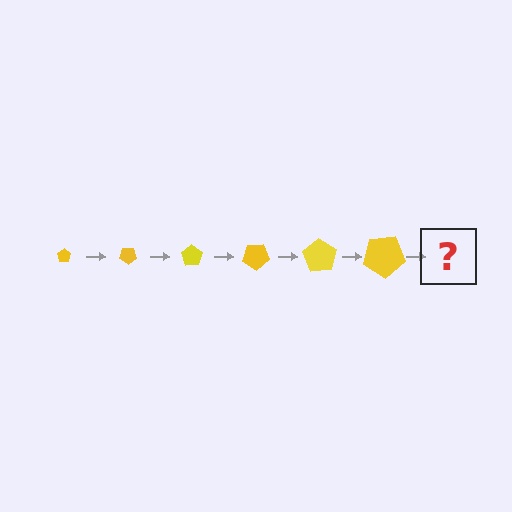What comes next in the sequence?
The next element should be a pentagon, larger than the previous one and rotated 210 degrees from the start.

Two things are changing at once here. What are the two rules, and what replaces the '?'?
The two rules are that the pentagon grows larger each step and it rotates 35 degrees each step. The '?' should be a pentagon, larger than the previous one and rotated 210 degrees from the start.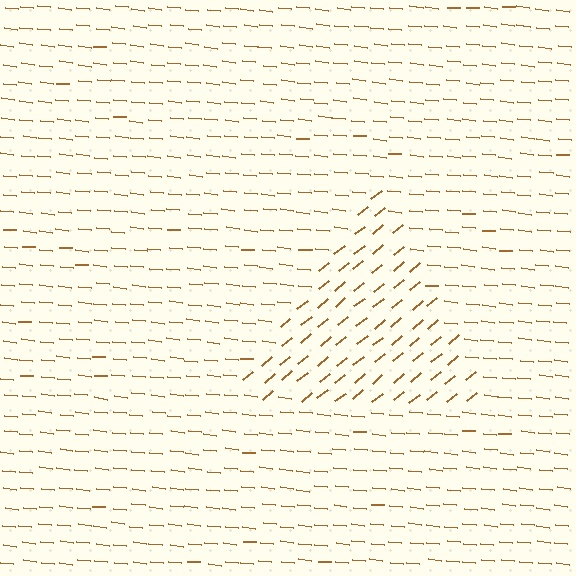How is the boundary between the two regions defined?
The boundary is defined purely by a change in line orientation (approximately 45 degrees difference). All lines are the same color and thickness.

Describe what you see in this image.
The image is filled with small brown line segments. A triangle region in the image has lines oriented differently from the surrounding lines, creating a visible texture boundary.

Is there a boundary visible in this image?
Yes, there is a texture boundary formed by a change in line orientation.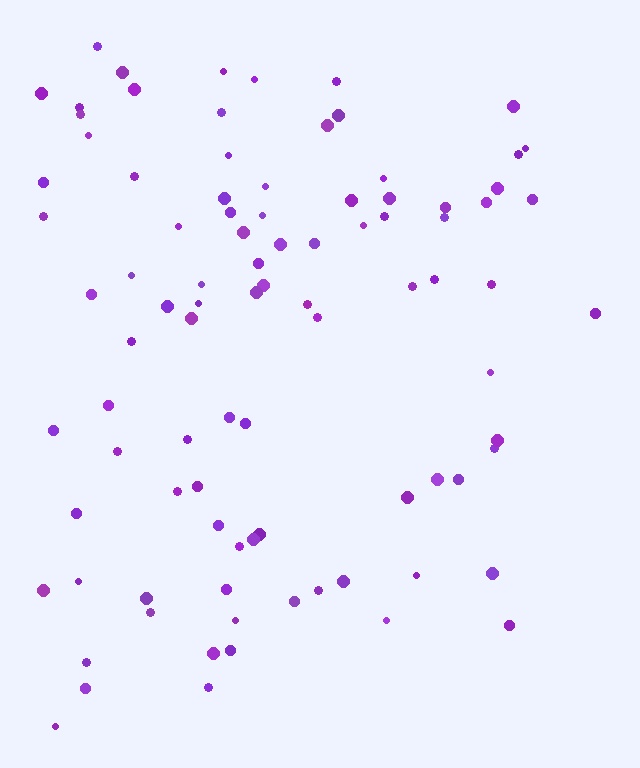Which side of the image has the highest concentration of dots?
The left.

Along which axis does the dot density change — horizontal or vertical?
Horizontal.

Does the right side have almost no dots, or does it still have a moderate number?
Still a moderate number, just noticeably fewer than the left.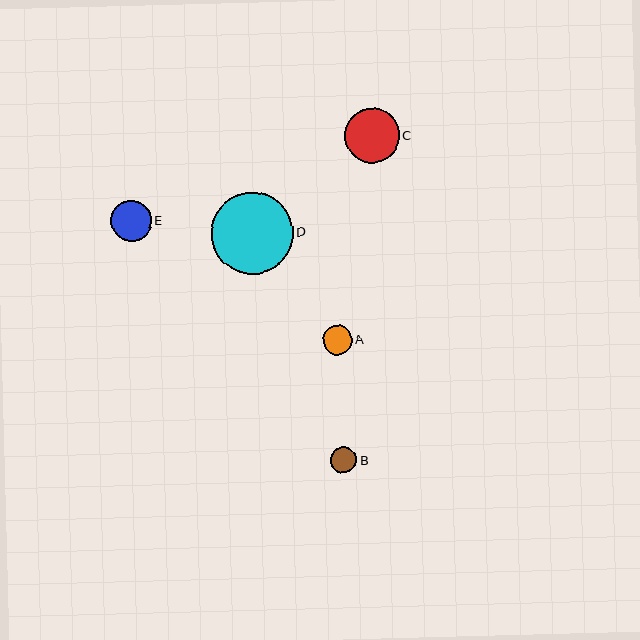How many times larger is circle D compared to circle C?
Circle D is approximately 1.5 times the size of circle C.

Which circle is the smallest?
Circle B is the smallest with a size of approximately 27 pixels.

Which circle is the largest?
Circle D is the largest with a size of approximately 82 pixels.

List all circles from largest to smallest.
From largest to smallest: D, C, E, A, B.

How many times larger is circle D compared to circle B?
Circle D is approximately 3.1 times the size of circle B.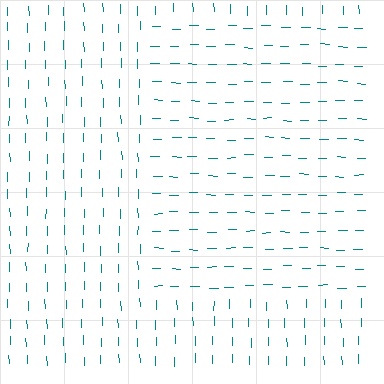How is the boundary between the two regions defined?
The boundary is defined purely by a change in line orientation (approximately 88 degrees difference). All lines are the same color and thickness.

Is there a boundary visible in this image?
Yes, there is a texture boundary formed by a change in line orientation.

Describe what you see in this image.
The image is filled with small teal line segments. A rectangle region in the image has lines oriented differently from the surrounding lines, creating a visible texture boundary.